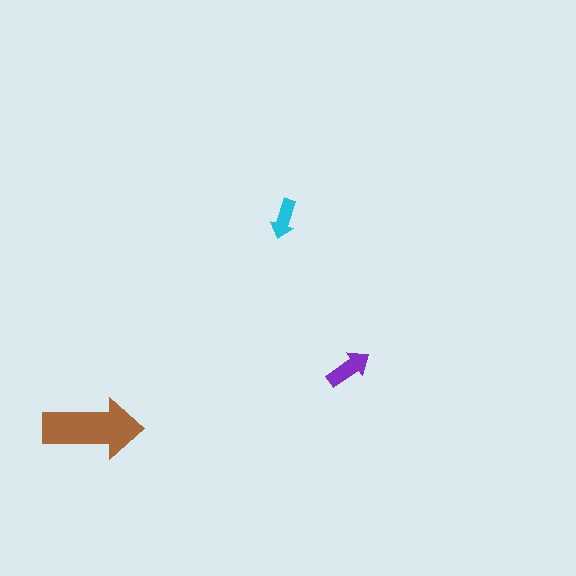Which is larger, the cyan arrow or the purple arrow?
The purple one.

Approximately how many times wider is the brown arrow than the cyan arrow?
About 2.5 times wider.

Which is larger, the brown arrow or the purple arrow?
The brown one.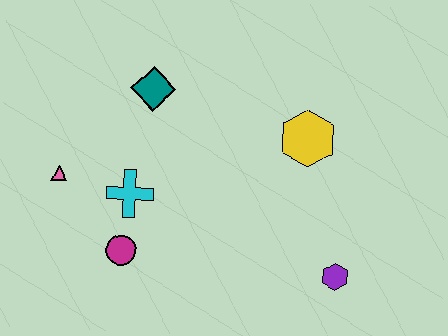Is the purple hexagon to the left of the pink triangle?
No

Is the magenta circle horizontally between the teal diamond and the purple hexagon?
No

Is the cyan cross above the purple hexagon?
Yes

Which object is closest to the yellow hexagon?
The purple hexagon is closest to the yellow hexagon.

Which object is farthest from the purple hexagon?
The pink triangle is farthest from the purple hexagon.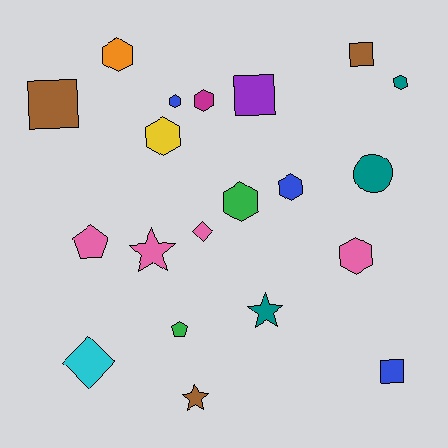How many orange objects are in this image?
There is 1 orange object.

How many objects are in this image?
There are 20 objects.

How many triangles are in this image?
There are no triangles.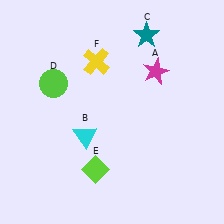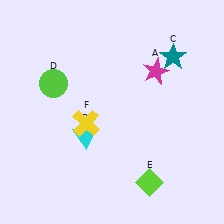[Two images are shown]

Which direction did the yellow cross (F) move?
The yellow cross (F) moved down.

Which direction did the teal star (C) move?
The teal star (C) moved right.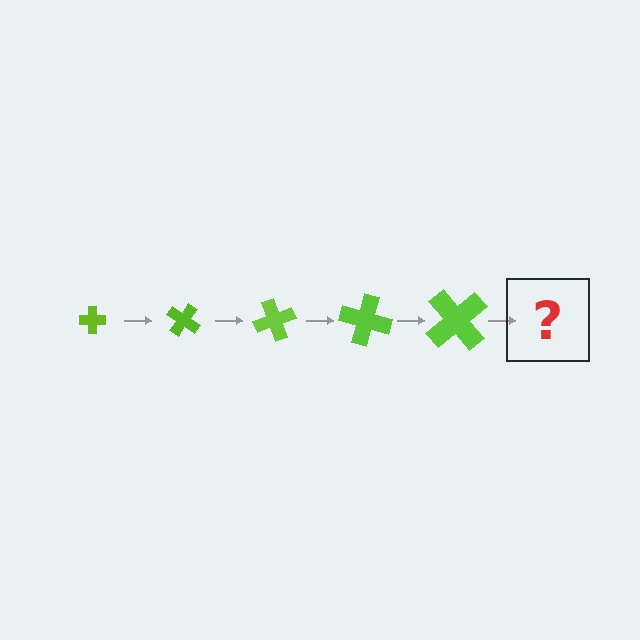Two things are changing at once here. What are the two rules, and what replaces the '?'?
The two rules are that the cross grows larger each step and it rotates 35 degrees each step. The '?' should be a cross, larger than the previous one and rotated 175 degrees from the start.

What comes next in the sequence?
The next element should be a cross, larger than the previous one and rotated 175 degrees from the start.